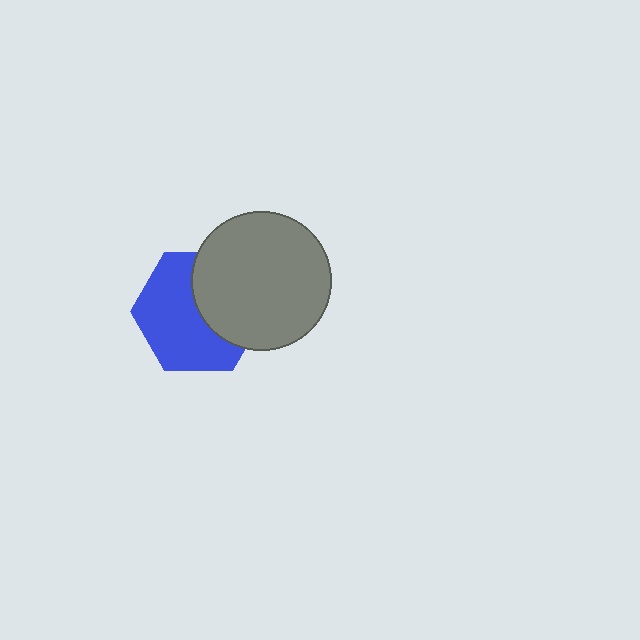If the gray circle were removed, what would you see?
You would see the complete blue hexagon.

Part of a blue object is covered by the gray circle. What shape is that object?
It is a hexagon.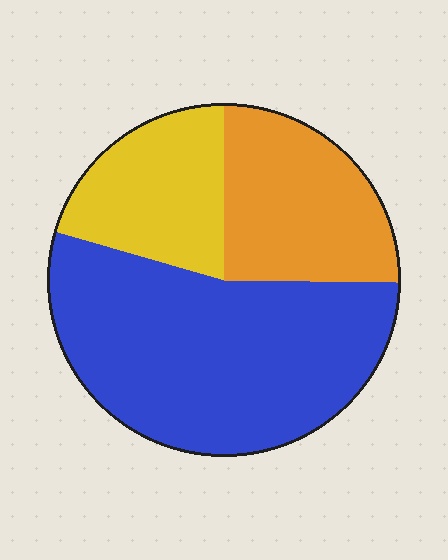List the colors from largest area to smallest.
From largest to smallest: blue, orange, yellow.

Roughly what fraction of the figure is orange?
Orange covers around 25% of the figure.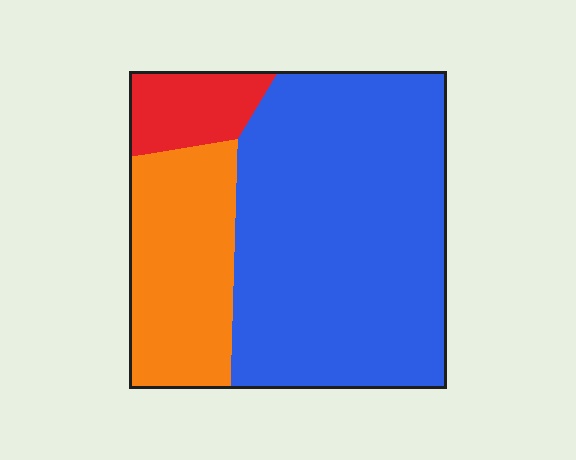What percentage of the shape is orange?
Orange covers roughly 25% of the shape.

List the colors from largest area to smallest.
From largest to smallest: blue, orange, red.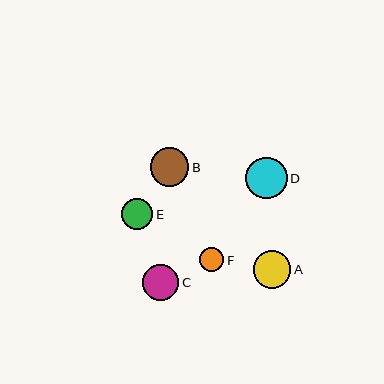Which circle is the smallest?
Circle F is the smallest with a size of approximately 24 pixels.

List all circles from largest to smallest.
From largest to smallest: D, B, A, C, E, F.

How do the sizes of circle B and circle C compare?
Circle B and circle C are approximately the same size.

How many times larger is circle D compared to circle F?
Circle D is approximately 1.7 times the size of circle F.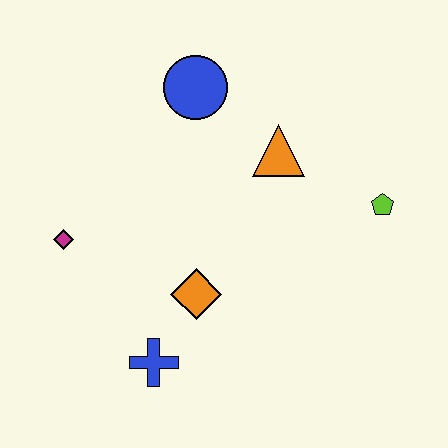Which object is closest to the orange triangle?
The blue circle is closest to the orange triangle.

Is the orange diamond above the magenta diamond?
No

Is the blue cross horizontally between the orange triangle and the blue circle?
No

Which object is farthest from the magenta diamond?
The lime pentagon is farthest from the magenta diamond.